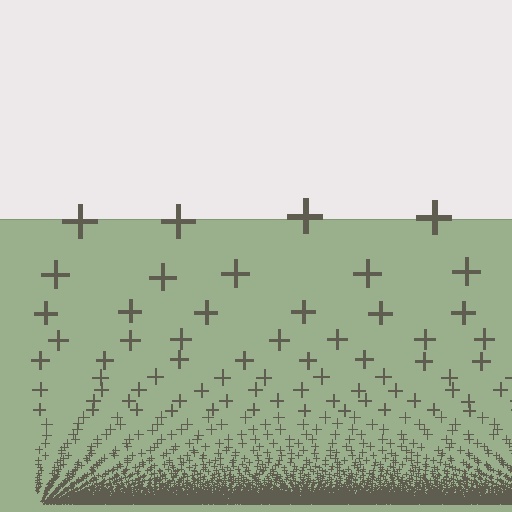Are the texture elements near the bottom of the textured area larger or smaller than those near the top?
Smaller. The gradient is inverted — elements near the bottom are smaller and denser.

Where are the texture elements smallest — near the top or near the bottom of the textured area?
Near the bottom.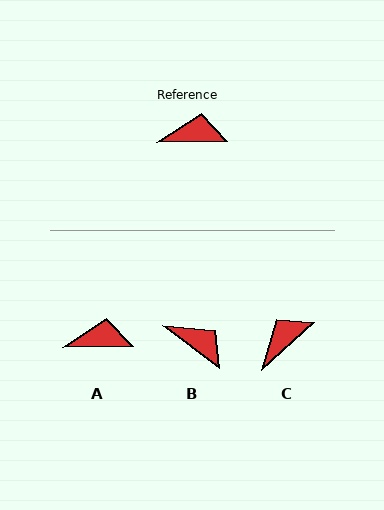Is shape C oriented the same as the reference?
No, it is off by about 41 degrees.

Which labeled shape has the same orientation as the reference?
A.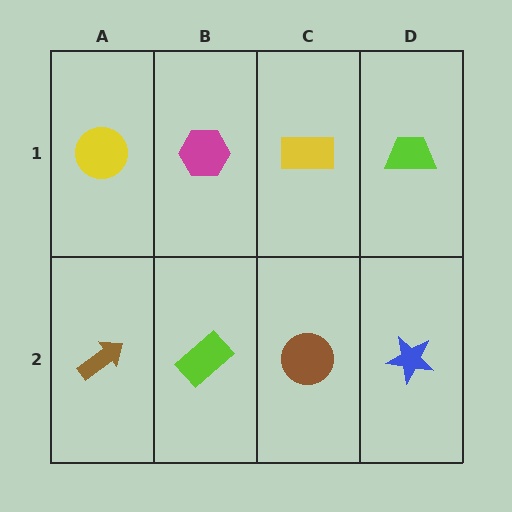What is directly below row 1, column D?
A blue star.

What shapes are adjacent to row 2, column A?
A yellow circle (row 1, column A), a lime rectangle (row 2, column B).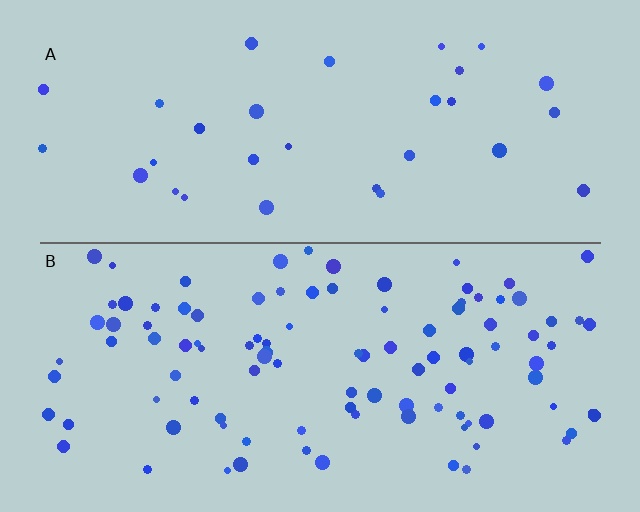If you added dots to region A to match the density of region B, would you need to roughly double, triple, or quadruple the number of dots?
Approximately triple.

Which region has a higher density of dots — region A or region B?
B (the bottom).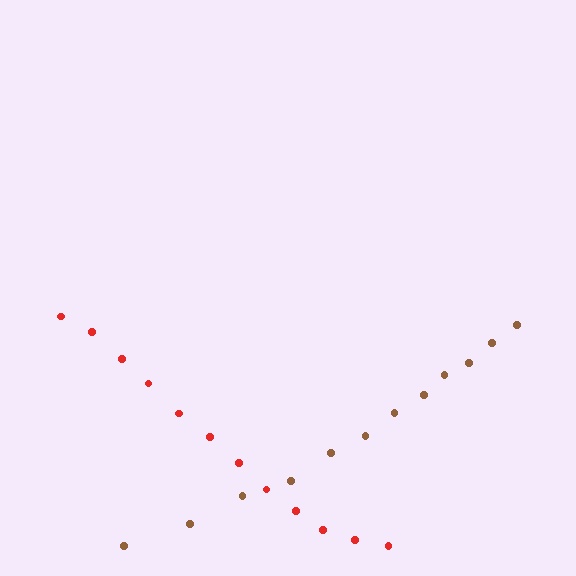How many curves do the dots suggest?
There are 2 distinct paths.